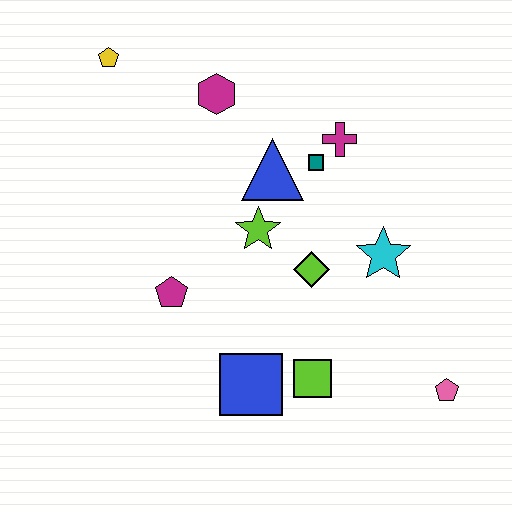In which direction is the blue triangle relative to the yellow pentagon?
The blue triangle is to the right of the yellow pentagon.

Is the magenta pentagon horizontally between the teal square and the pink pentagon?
No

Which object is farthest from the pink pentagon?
The yellow pentagon is farthest from the pink pentagon.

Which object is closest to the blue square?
The lime square is closest to the blue square.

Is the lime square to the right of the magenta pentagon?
Yes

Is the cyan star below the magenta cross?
Yes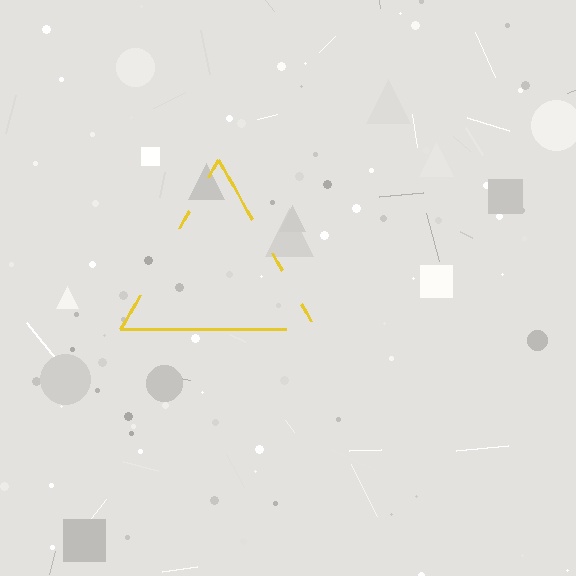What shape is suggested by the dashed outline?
The dashed outline suggests a triangle.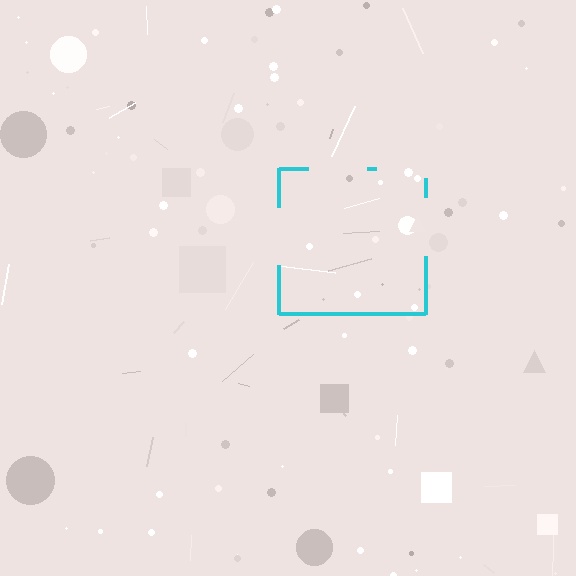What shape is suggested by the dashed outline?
The dashed outline suggests a square.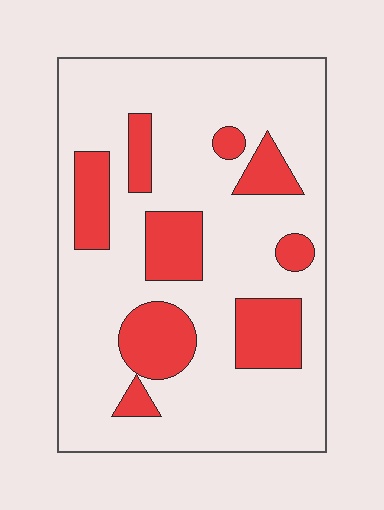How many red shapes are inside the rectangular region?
9.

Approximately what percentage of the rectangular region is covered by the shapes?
Approximately 25%.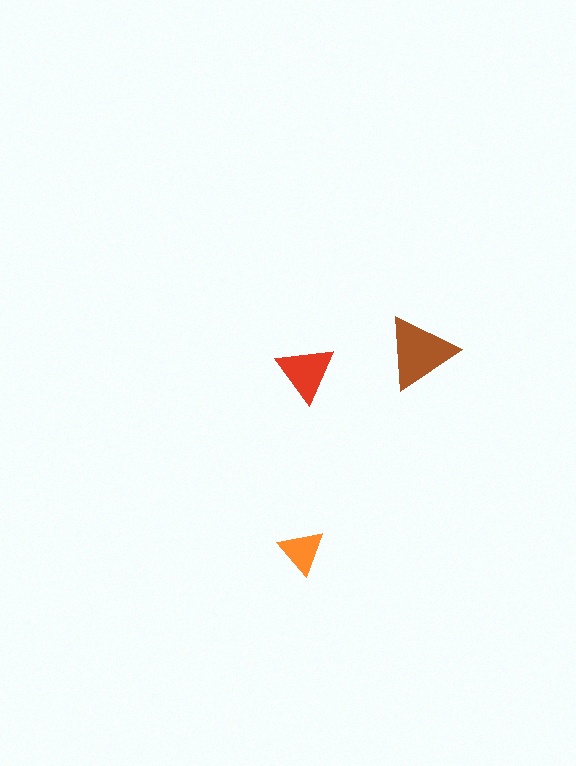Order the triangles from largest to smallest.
the brown one, the red one, the orange one.